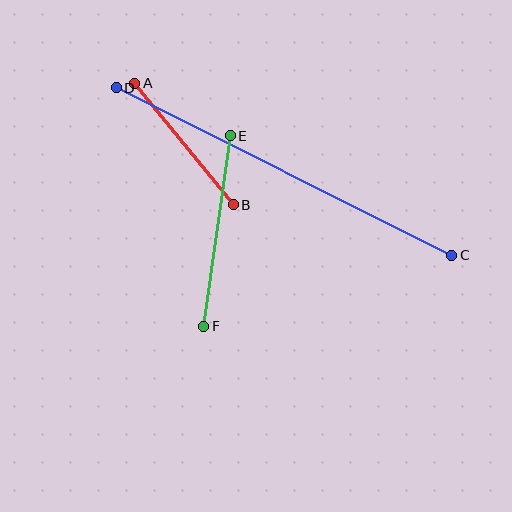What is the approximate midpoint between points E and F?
The midpoint is at approximately (217, 231) pixels.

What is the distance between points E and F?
The distance is approximately 192 pixels.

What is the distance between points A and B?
The distance is approximately 156 pixels.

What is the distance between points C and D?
The distance is approximately 375 pixels.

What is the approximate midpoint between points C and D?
The midpoint is at approximately (284, 171) pixels.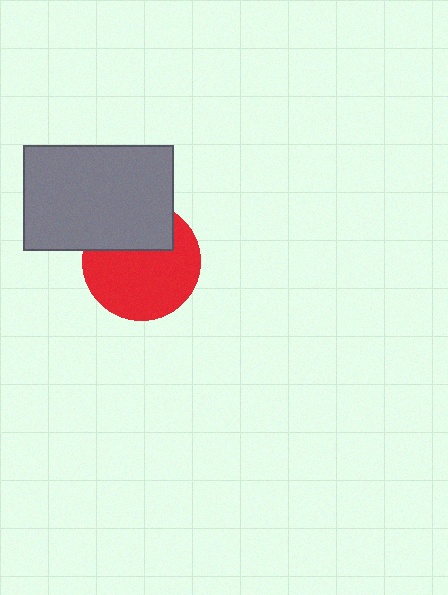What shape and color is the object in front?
The object in front is a gray rectangle.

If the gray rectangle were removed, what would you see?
You would see the complete red circle.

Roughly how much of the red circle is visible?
Most of it is visible (roughly 67%).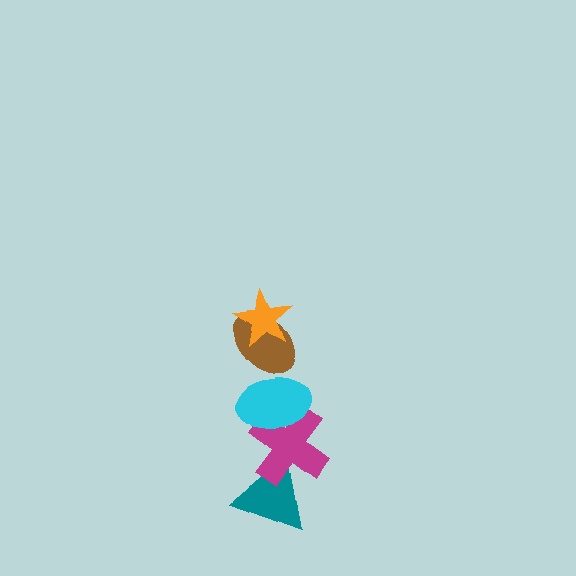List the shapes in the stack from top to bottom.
From top to bottom: the orange star, the brown ellipse, the cyan ellipse, the magenta cross, the teal triangle.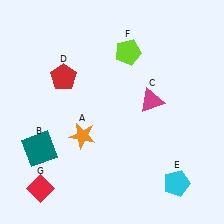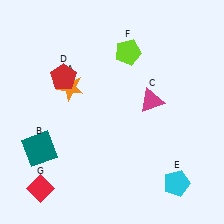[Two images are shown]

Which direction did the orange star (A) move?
The orange star (A) moved up.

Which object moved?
The orange star (A) moved up.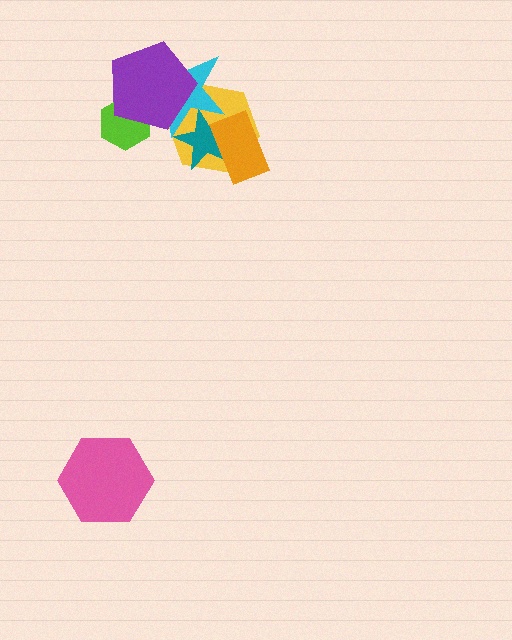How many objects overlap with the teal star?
3 objects overlap with the teal star.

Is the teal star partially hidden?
Yes, it is partially covered by another shape.